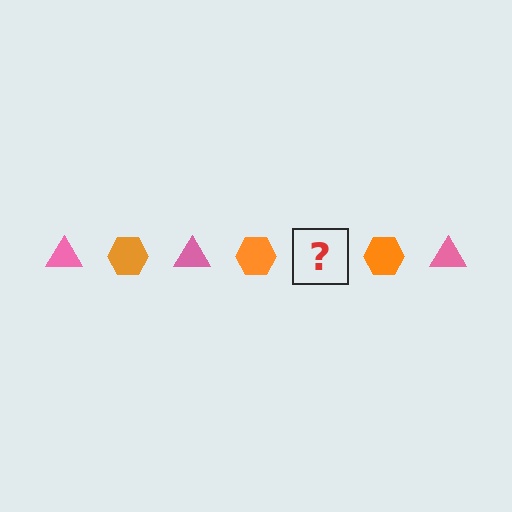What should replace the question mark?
The question mark should be replaced with a pink triangle.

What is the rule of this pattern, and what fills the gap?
The rule is that the pattern alternates between pink triangle and orange hexagon. The gap should be filled with a pink triangle.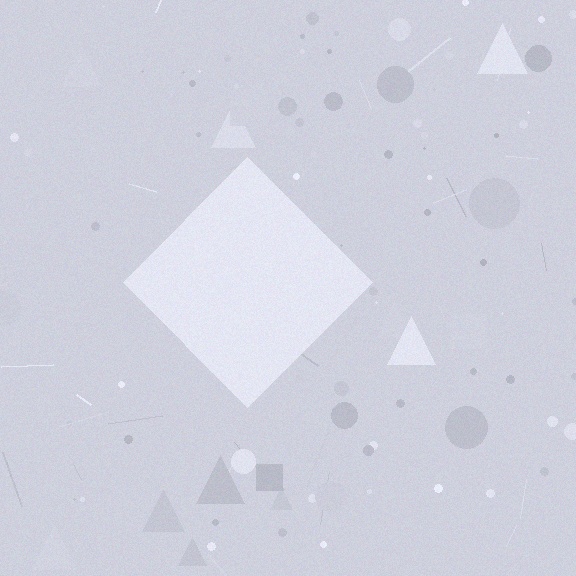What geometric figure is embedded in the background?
A diamond is embedded in the background.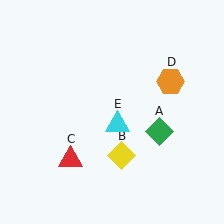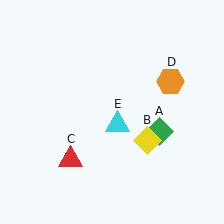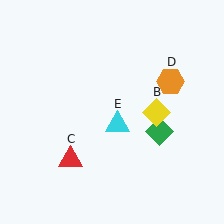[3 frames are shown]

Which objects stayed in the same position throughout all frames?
Green diamond (object A) and red triangle (object C) and orange hexagon (object D) and cyan triangle (object E) remained stationary.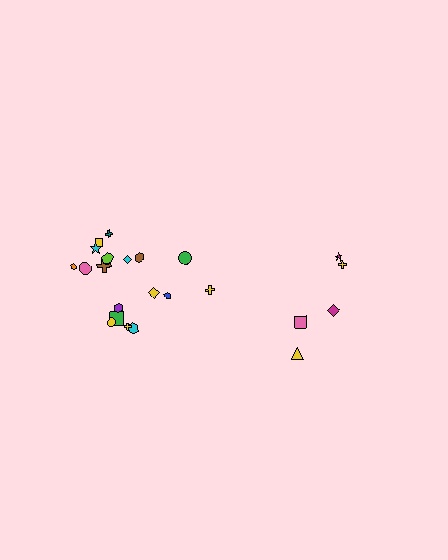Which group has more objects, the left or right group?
The left group.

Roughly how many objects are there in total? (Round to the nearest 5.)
Roughly 25 objects in total.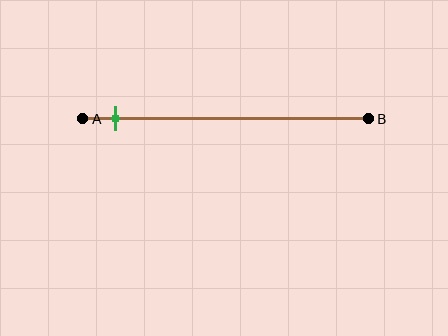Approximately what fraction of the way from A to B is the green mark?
The green mark is approximately 10% of the way from A to B.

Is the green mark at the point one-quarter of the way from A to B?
No, the mark is at about 10% from A, not at the 25% one-quarter point.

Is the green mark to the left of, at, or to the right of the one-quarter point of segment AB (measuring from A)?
The green mark is to the left of the one-quarter point of segment AB.